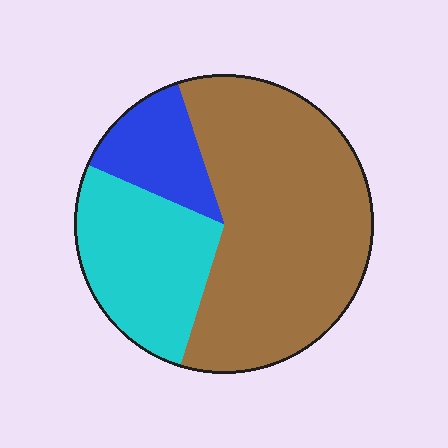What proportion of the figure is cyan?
Cyan takes up about one quarter (1/4) of the figure.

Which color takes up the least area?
Blue, at roughly 15%.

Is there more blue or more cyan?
Cyan.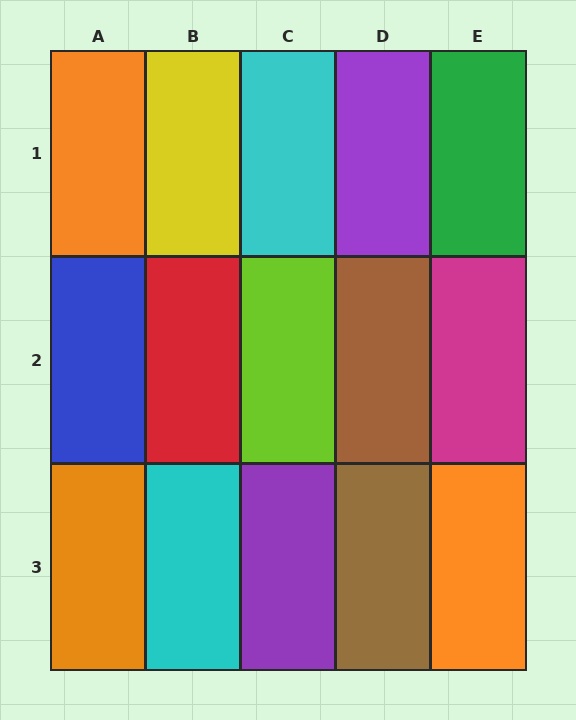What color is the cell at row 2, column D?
Brown.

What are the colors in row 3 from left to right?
Orange, cyan, purple, brown, orange.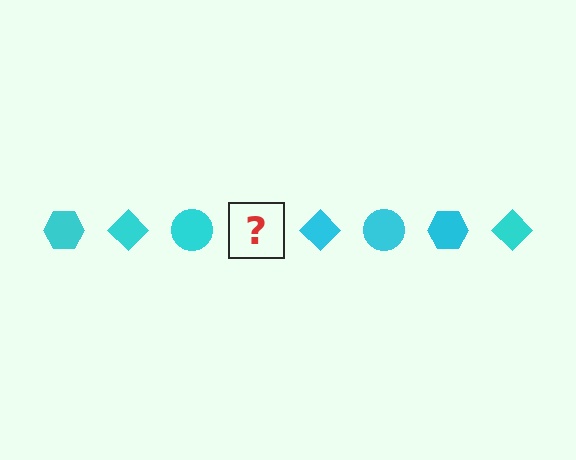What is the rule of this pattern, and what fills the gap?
The rule is that the pattern cycles through hexagon, diamond, circle shapes in cyan. The gap should be filled with a cyan hexagon.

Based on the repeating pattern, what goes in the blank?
The blank should be a cyan hexagon.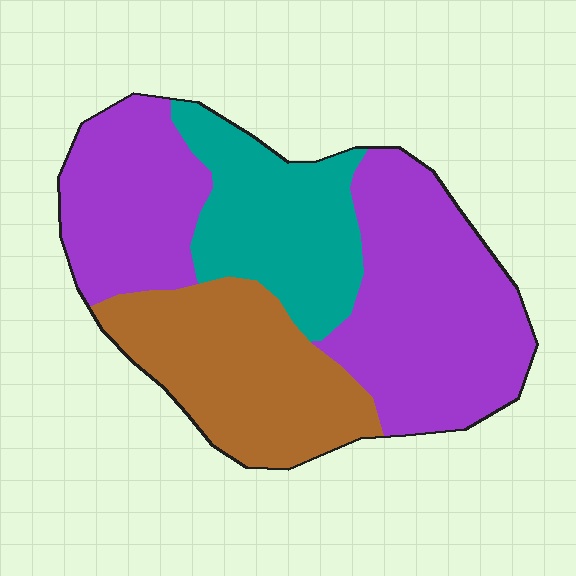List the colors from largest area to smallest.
From largest to smallest: purple, brown, teal.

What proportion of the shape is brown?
Brown covers 26% of the shape.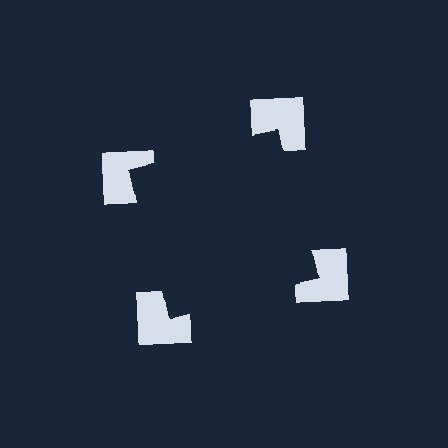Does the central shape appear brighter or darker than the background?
It typically appears slightly darker than the background, even though no actual brightness change is drawn.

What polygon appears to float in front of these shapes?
An illusory square — its edges are inferred from the aligned wedge cuts in the notched squares, not physically drawn.